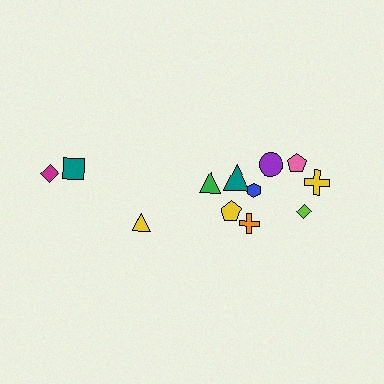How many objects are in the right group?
There are 8 objects.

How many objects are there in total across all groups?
There are 12 objects.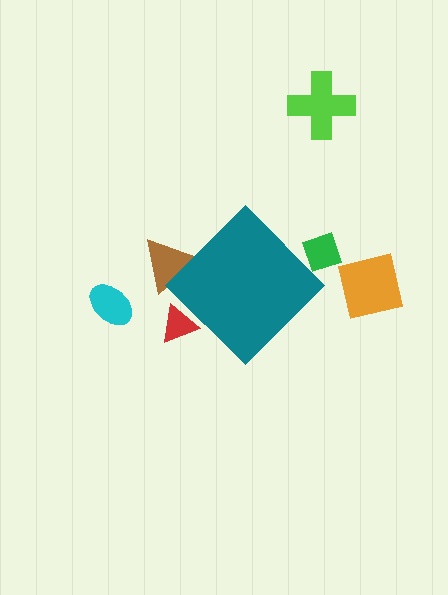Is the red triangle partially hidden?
Yes, the red triangle is partially hidden behind the teal diamond.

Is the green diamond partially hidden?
Yes, the green diamond is partially hidden behind the teal diamond.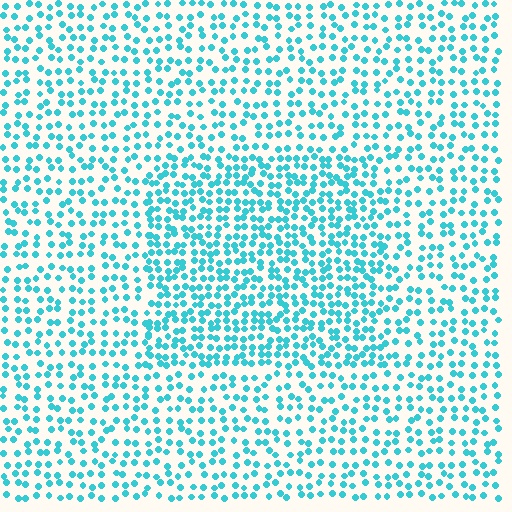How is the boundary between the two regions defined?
The boundary is defined by a change in element density (approximately 1.6x ratio). All elements are the same color, size, and shape.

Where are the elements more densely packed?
The elements are more densely packed inside the rectangle boundary.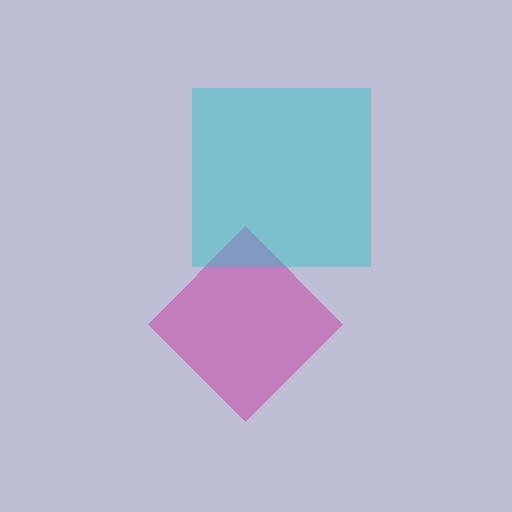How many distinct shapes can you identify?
There are 2 distinct shapes: a magenta diamond, a cyan square.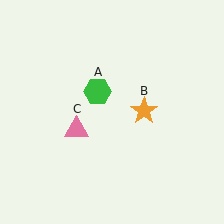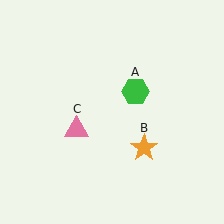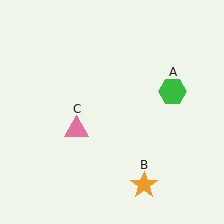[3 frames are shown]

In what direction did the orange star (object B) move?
The orange star (object B) moved down.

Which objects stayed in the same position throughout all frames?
Pink triangle (object C) remained stationary.